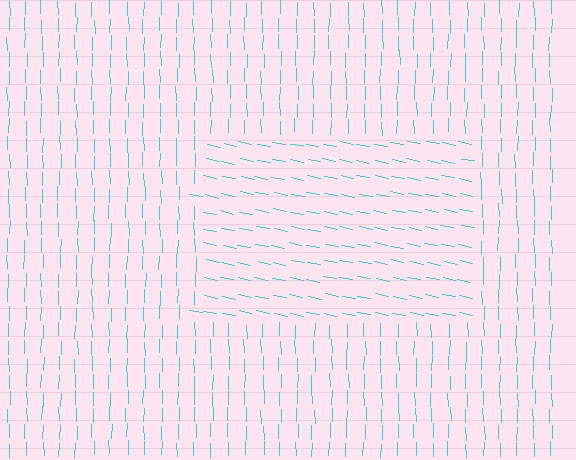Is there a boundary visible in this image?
Yes, there is a texture boundary formed by a change in line orientation.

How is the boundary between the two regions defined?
The boundary is defined purely by a change in line orientation (approximately 79 degrees difference). All lines are the same color and thickness.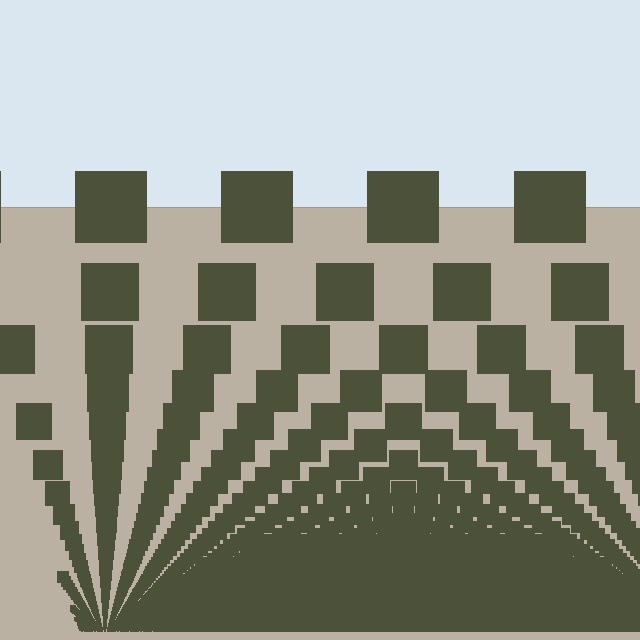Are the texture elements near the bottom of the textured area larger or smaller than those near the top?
Smaller. The gradient is inverted — elements near the bottom are smaller and denser.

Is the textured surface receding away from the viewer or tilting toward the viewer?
The surface appears to tilt toward the viewer. Texture elements get larger and sparser toward the top.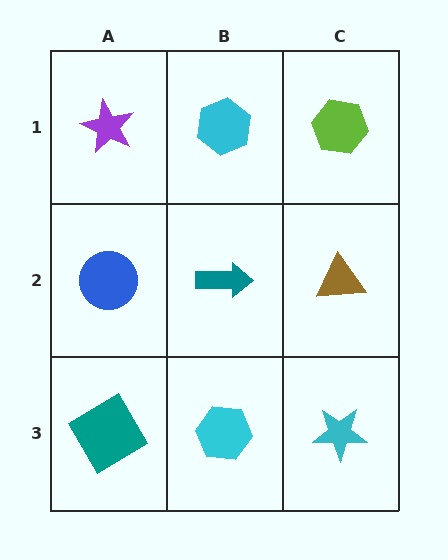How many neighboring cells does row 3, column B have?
3.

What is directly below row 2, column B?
A cyan hexagon.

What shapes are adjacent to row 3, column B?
A teal arrow (row 2, column B), a teal diamond (row 3, column A), a cyan star (row 3, column C).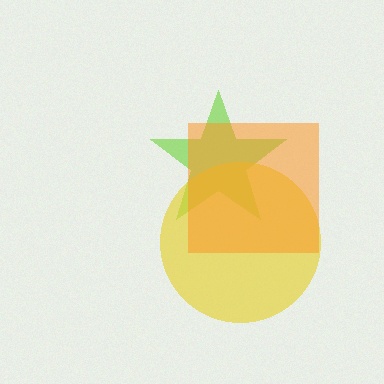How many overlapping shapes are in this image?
There are 3 overlapping shapes in the image.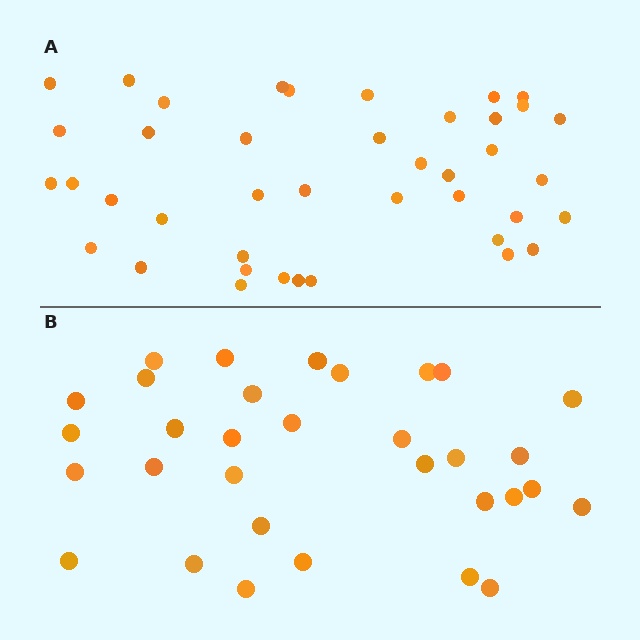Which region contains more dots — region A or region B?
Region A (the top region) has more dots.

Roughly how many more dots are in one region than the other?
Region A has roughly 8 or so more dots than region B.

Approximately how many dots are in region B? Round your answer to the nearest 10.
About 30 dots. (The exact count is 32, which rounds to 30.)